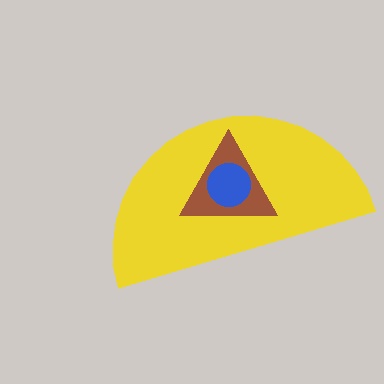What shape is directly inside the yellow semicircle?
The brown triangle.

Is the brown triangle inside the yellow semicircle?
Yes.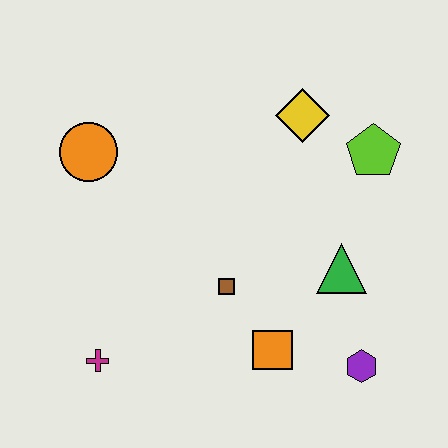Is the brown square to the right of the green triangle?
No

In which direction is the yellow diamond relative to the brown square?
The yellow diamond is above the brown square.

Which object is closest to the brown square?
The orange square is closest to the brown square.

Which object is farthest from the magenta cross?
The lime pentagon is farthest from the magenta cross.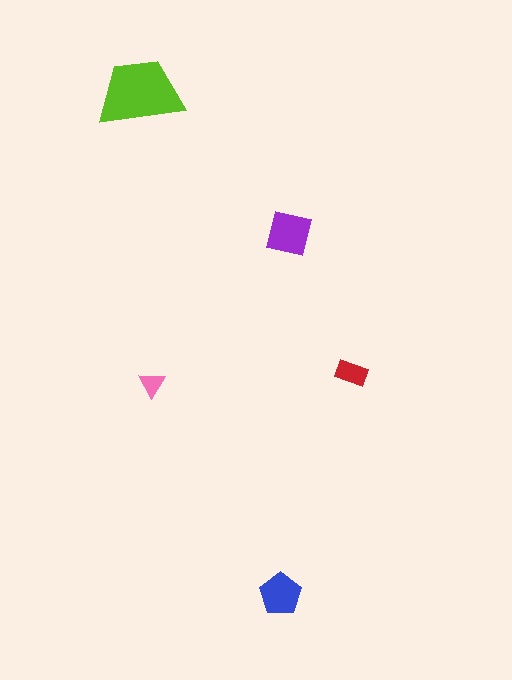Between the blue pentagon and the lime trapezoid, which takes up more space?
The lime trapezoid.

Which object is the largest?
The lime trapezoid.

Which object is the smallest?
The pink triangle.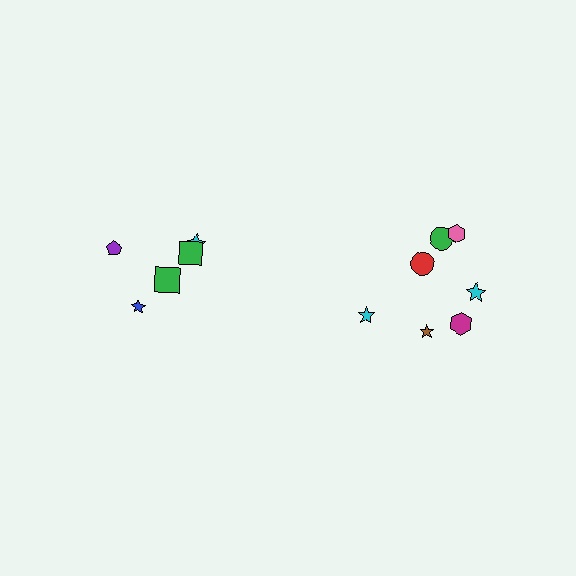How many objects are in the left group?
There are 5 objects.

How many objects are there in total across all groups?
There are 12 objects.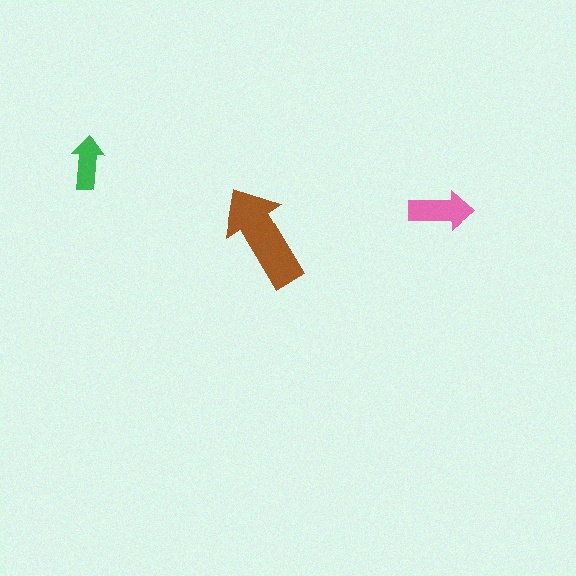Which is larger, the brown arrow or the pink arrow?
The brown one.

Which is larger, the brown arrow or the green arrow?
The brown one.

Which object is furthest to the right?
The pink arrow is rightmost.